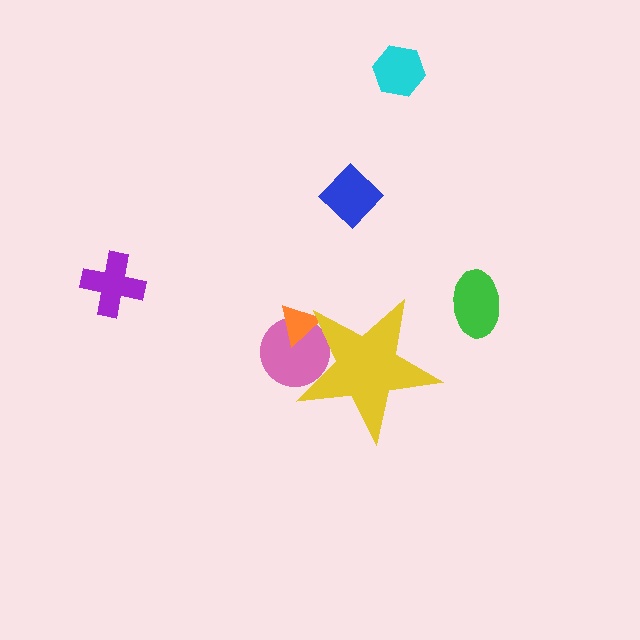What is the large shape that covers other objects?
A yellow star.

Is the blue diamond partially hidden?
No, the blue diamond is fully visible.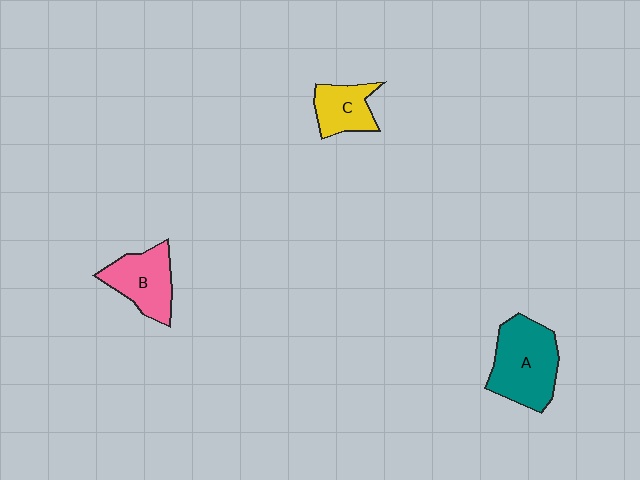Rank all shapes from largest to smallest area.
From largest to smallest: A (teal), B (pink), C (yellow).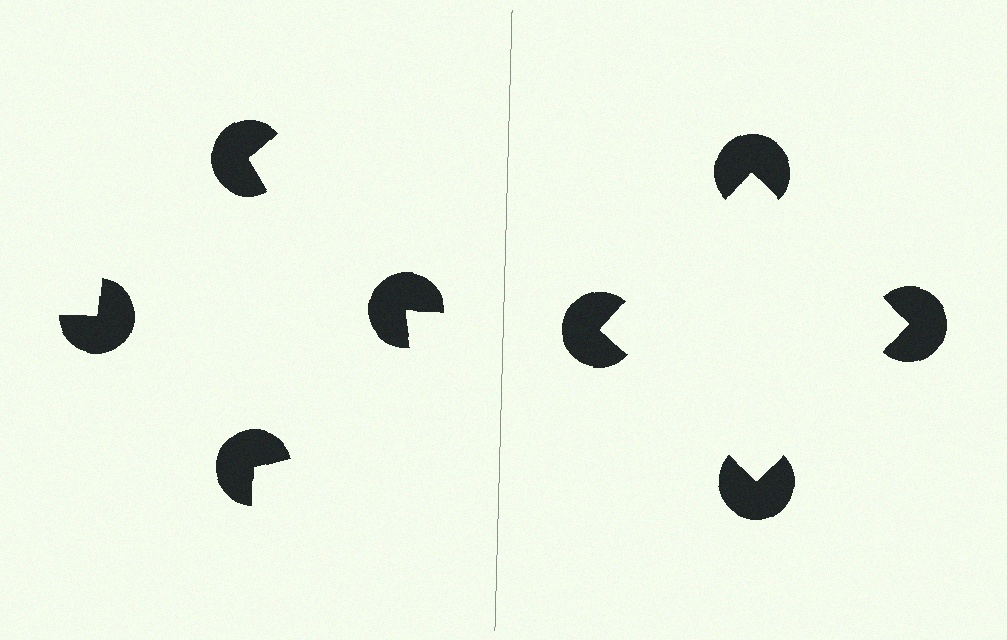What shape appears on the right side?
An illusory square.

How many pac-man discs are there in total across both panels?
8 — 4 on each side.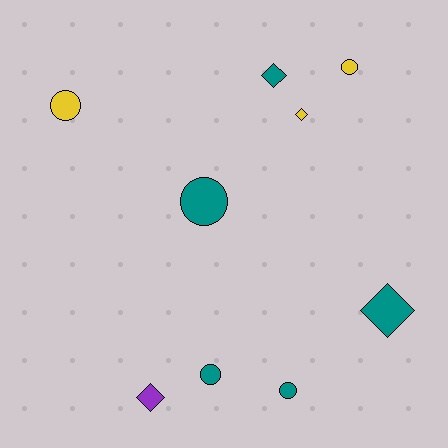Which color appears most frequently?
Teal, with 5 objects.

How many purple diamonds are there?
There is 1 purple diamond.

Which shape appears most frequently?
Circle, with 5 objects.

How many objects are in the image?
There are 9 objects.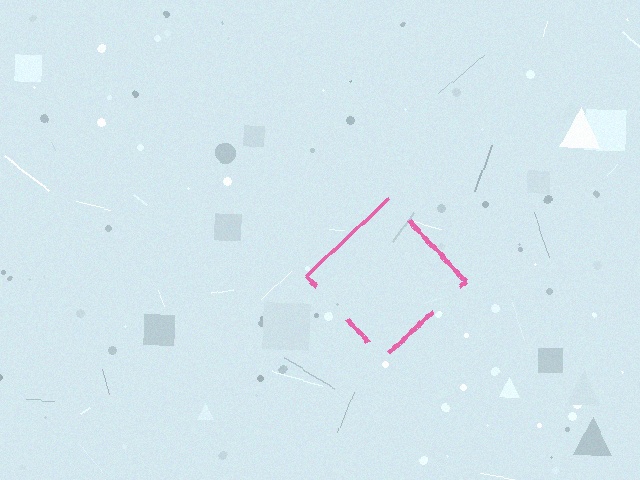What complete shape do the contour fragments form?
The contour fragments form a diamond.